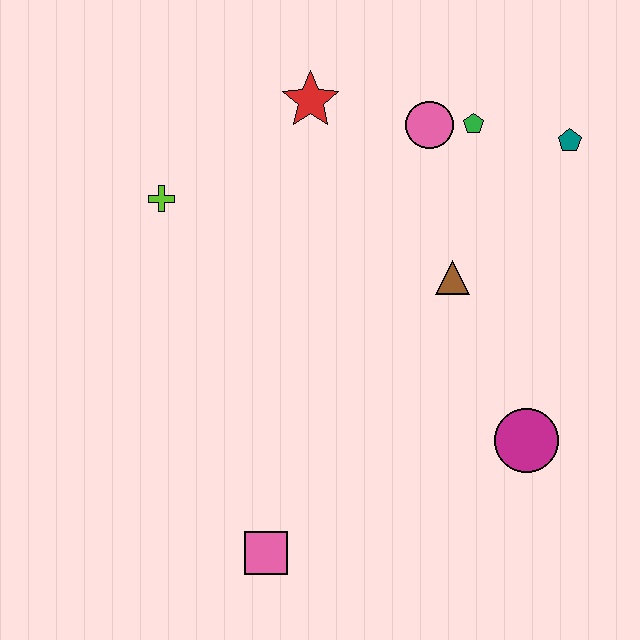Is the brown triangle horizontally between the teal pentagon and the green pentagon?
No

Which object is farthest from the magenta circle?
The lime cross is farthest from the magenta circle.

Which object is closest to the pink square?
The magenta circle is closest to the pink square.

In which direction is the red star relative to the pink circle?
The red star is to the left of the pink circle.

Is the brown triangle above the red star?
No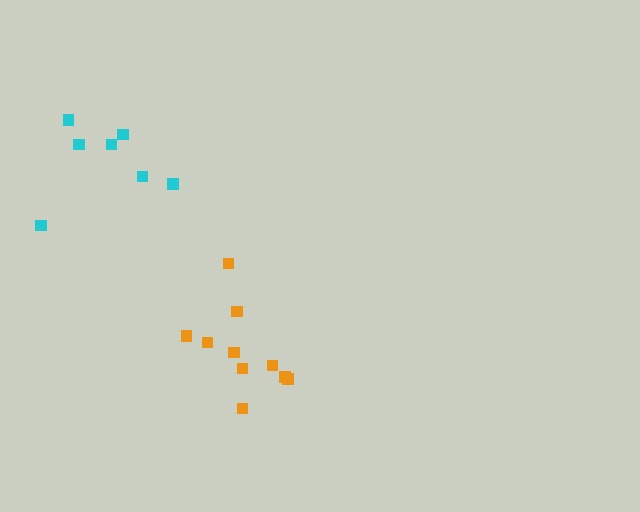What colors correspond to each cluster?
The clusters are colored: orange, cyan.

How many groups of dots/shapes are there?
There are 2 groups.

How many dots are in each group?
Group 1: 10 dots, Group 2: 7 dots (17 total).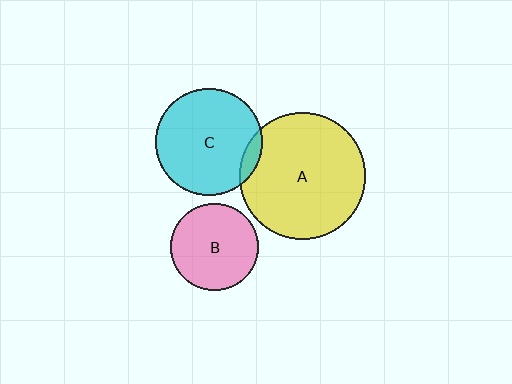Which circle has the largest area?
Circle A (yellow).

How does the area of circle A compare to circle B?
Approximately 2.1 times.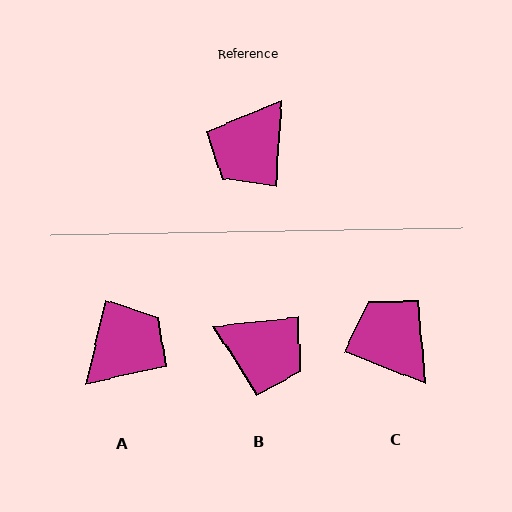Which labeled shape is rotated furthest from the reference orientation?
A, about 170 degrees away.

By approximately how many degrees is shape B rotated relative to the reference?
Approximately 100 degrees counter-clockwise.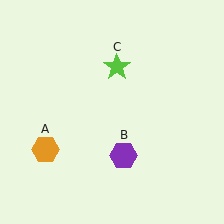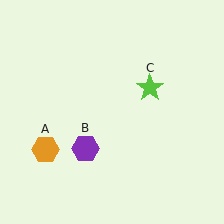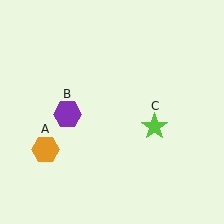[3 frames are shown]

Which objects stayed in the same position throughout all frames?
Orange hexagon (object A) remained stationary.